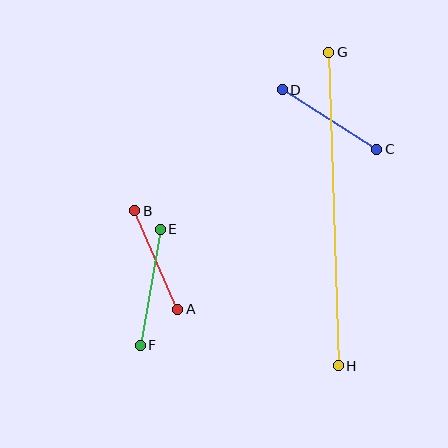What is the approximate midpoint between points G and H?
The midpoint is at approximately (333, 209) pixels.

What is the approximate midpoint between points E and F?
The midpoint is at approximately (150, 287) pixels.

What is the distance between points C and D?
The distance is approximately 112 pixels.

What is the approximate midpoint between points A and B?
The midpoint is at approximately (156, 260) pixels.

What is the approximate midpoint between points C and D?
The midpoint is at approximately (329, 120) pixels.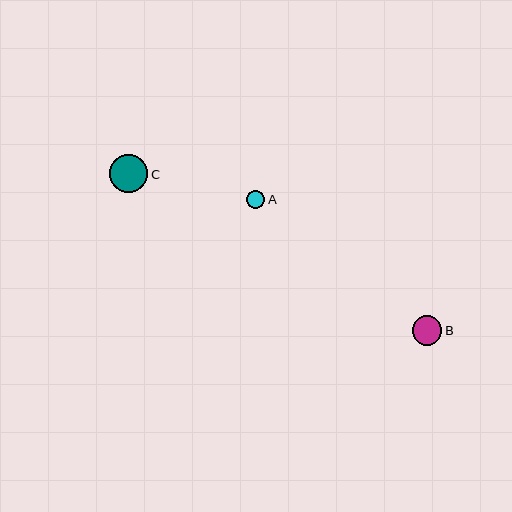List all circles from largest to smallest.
From largest to smallest: C, B, A.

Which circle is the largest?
Circle C is the largest with a size of approximately 38 pixels.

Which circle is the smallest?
Circle A is the smallest with a size of approximately 18 pixels.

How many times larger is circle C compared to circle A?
Circle C is approximately 2.1 times the size of circle A.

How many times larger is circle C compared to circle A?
Circle C is approximately 2.1 times the size of circle A.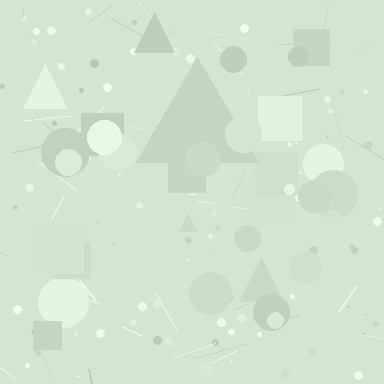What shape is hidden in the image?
A triangle is hidden in the image.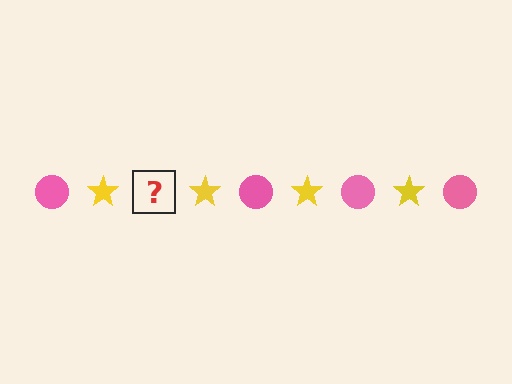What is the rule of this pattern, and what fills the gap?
The rule is that the pattern alternates between pink circle and yellow star. The gap should be filled with a pink circle.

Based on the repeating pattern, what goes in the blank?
The blank should be a pink circle.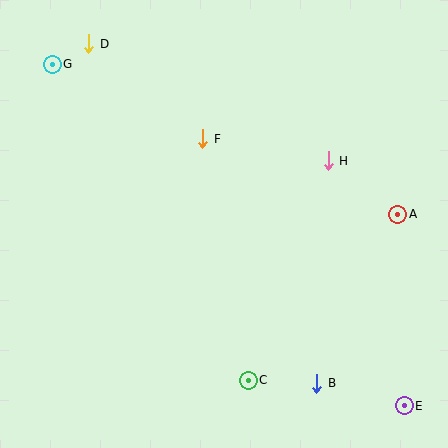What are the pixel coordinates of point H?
Point H is at (328, 161).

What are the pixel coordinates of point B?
Point B is at (317, 383).